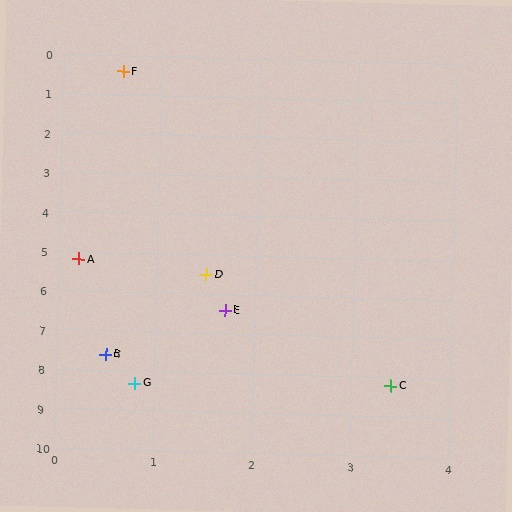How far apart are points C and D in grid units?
Points C and D are about 3.3 grid units apart.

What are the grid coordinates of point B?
Point B is at approximately (0.5, 7.6).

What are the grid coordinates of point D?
Point D is at approximately (1.5, 5.5).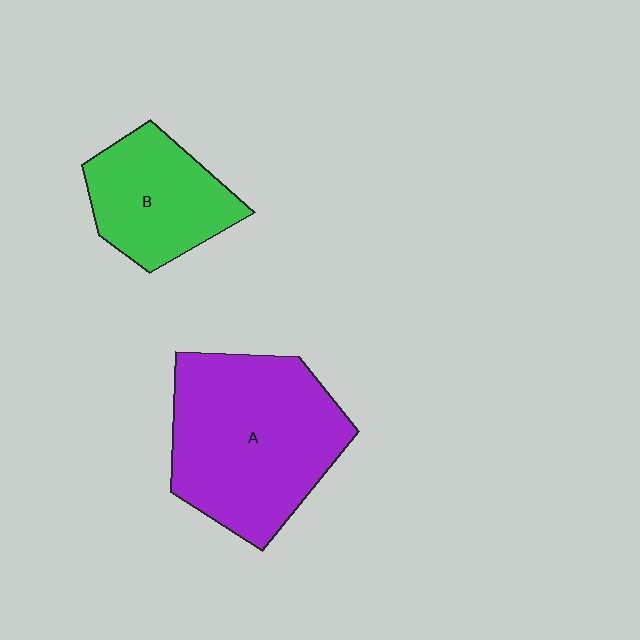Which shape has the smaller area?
Shape B (green).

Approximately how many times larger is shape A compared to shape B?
Approximately 1.7 times.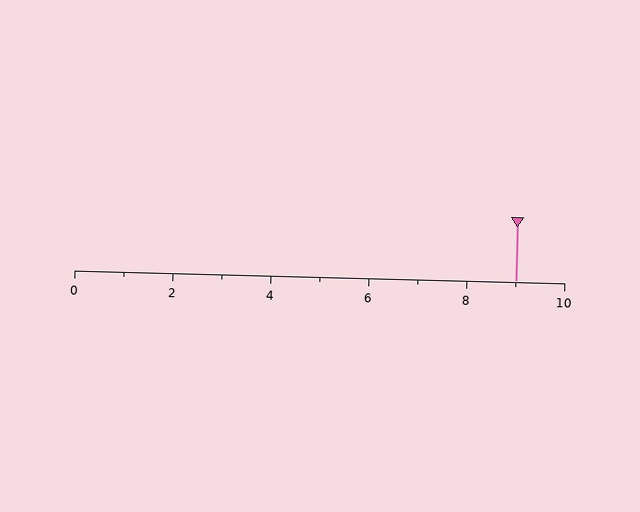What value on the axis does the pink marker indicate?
The marker indicates approximately 9.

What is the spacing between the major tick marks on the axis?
The major ticks are spaced 2 apart.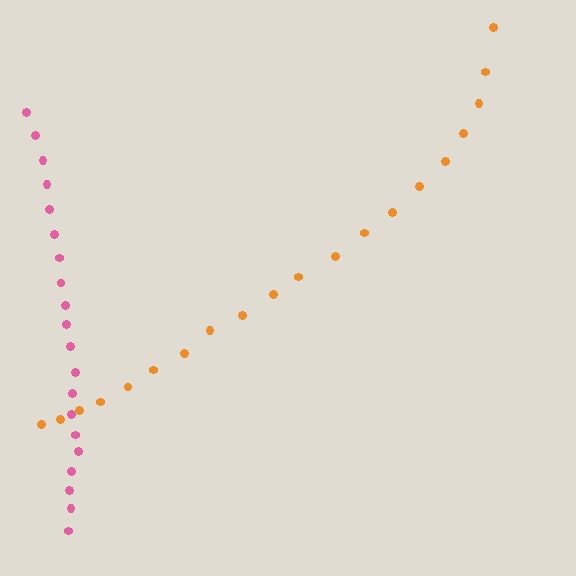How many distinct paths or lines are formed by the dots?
There are 2 distinct paths.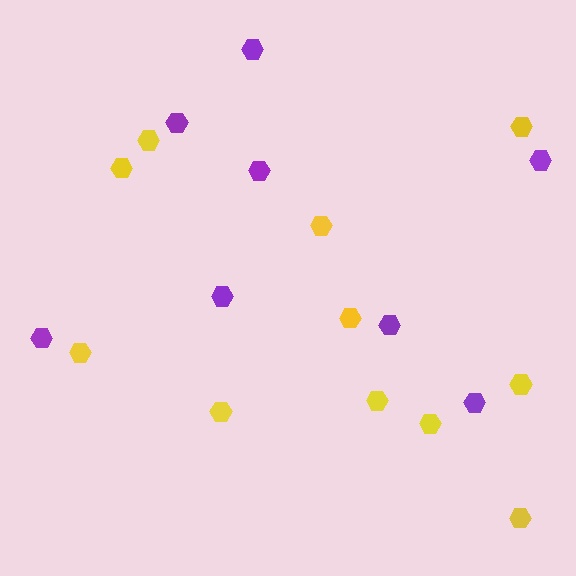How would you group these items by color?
There are 2 groups: one group of yellow hexagons (11) and one group of purple hexagons (8).